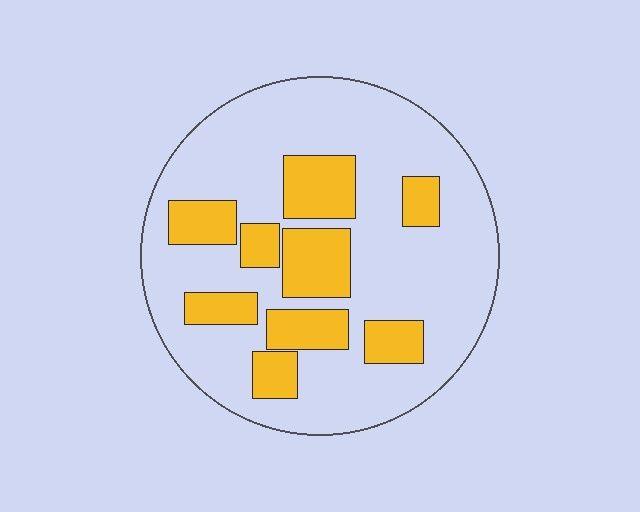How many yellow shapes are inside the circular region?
9.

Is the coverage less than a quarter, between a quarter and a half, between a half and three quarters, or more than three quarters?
Between a quarter and a half.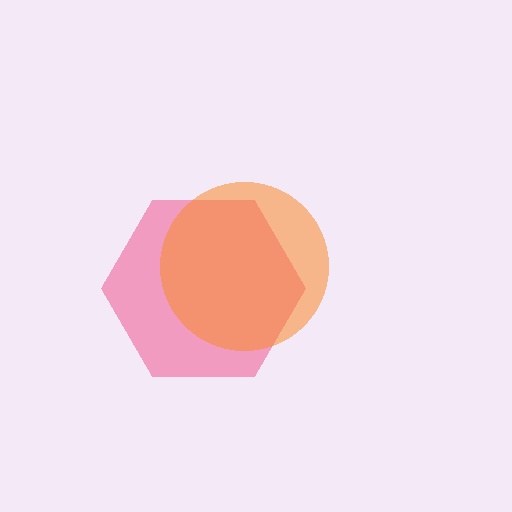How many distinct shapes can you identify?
There are 2 distinct shapes: a pink hexagon, an orange circle.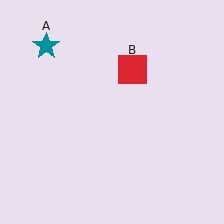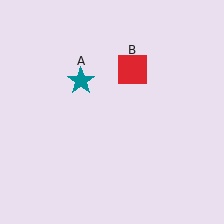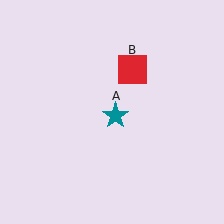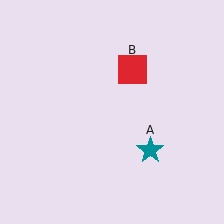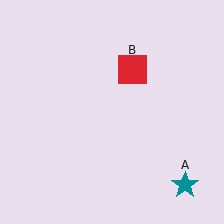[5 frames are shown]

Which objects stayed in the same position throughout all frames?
Red square (object B) remained stationary.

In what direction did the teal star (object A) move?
The teal star (object A) moved down and to the right.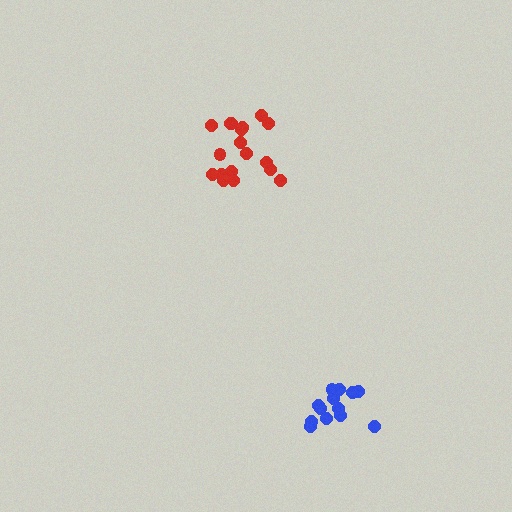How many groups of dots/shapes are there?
There are 2 groups.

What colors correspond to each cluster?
The clusters are colored: blue, red.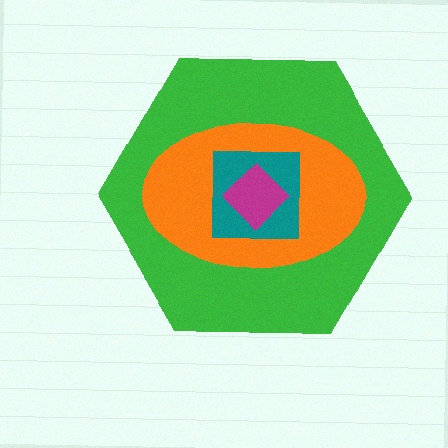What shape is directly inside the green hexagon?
The orange ellipse.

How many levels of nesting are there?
4.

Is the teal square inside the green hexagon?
Yes.